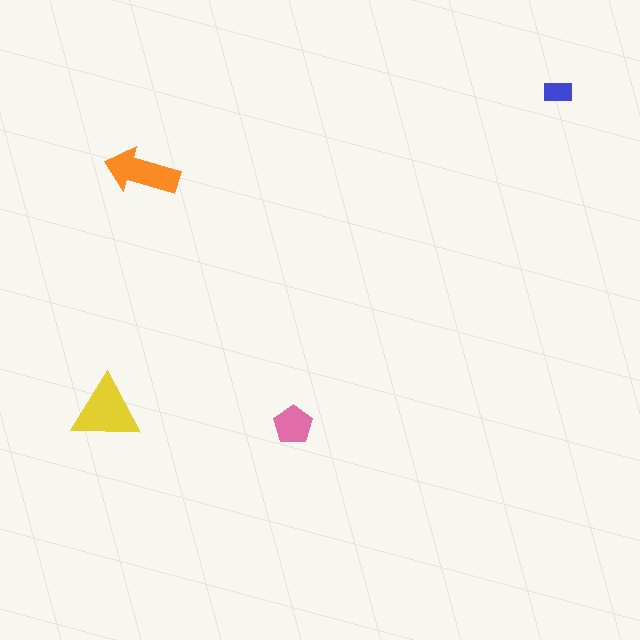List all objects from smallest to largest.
The blue rectangle, the pink pentagon, the orange arrow, the yellow triangle.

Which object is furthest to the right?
The blue rectangle is rightmost.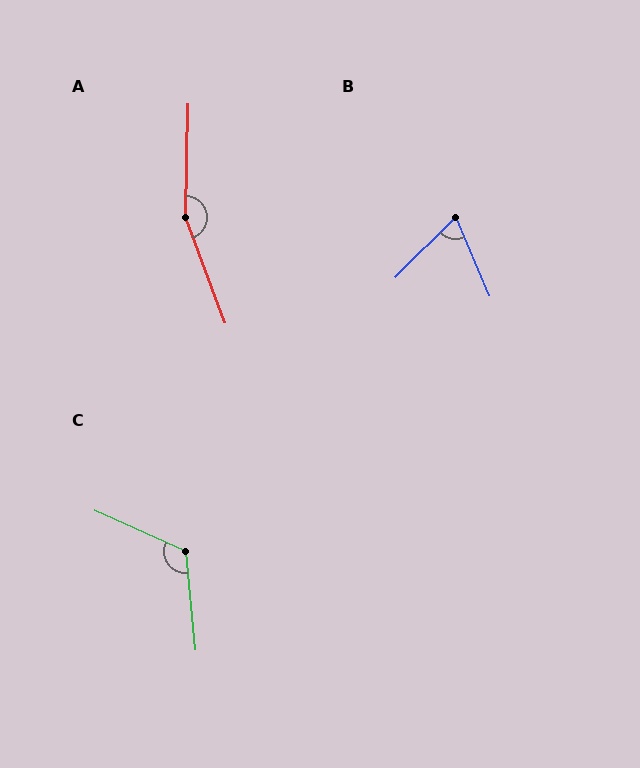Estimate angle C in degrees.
Approximately 119 degrees.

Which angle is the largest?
A, at approximately 158 degrees.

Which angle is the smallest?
B, at approximately 68 degrees.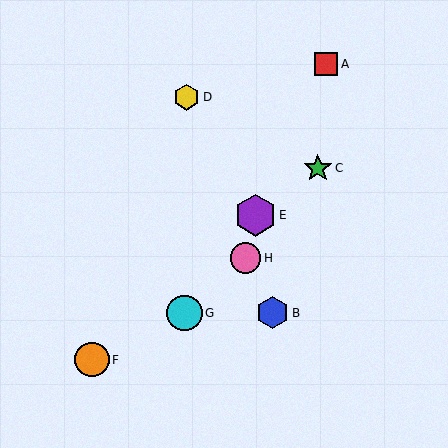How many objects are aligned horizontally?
2 objects (B, G) are aligned horizontally.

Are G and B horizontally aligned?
Yes, both are at y≈313.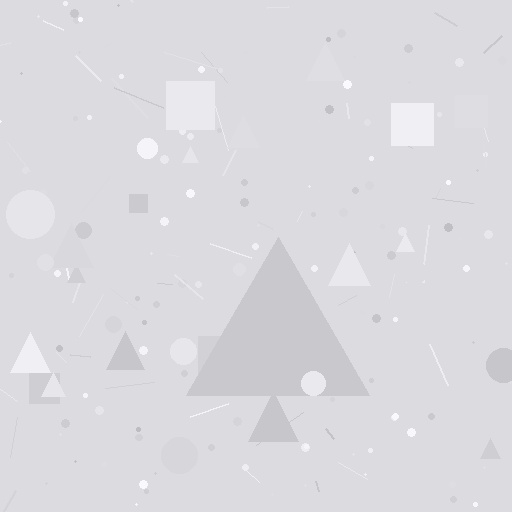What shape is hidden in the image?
A triangle is hidden in the image.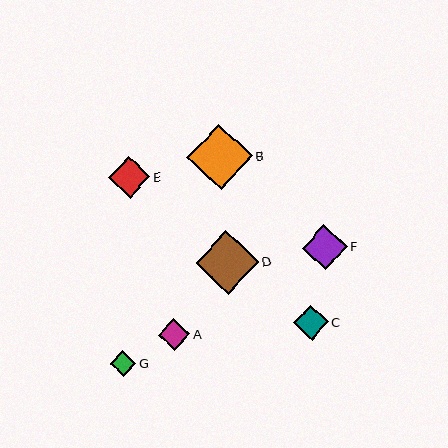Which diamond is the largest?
Diamond B is the largest with a size of approximately 65 pixels.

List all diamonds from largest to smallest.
From largest to smallest: B, D, F, E, C, A, G.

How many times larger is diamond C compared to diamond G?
Diamond C is approximately 1.4 times the size of diamond G.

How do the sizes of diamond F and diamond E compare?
Diamond F and diamond E are approximately the same size.